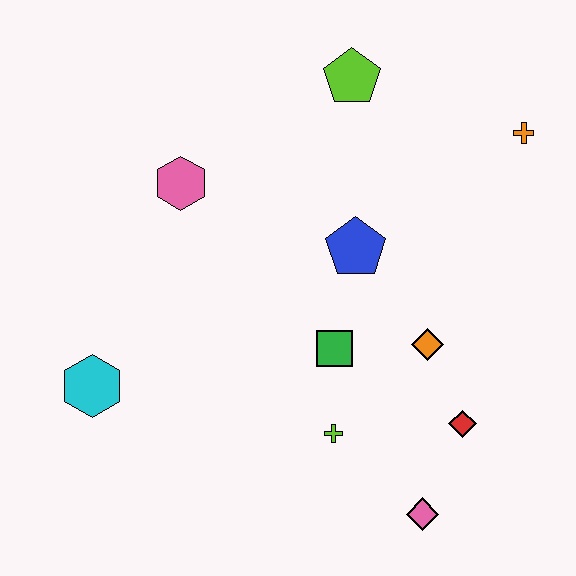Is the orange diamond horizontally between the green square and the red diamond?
Yes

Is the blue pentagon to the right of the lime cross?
Yes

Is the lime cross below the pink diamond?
No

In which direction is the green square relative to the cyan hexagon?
The green square is to the right of the cyan hexagon.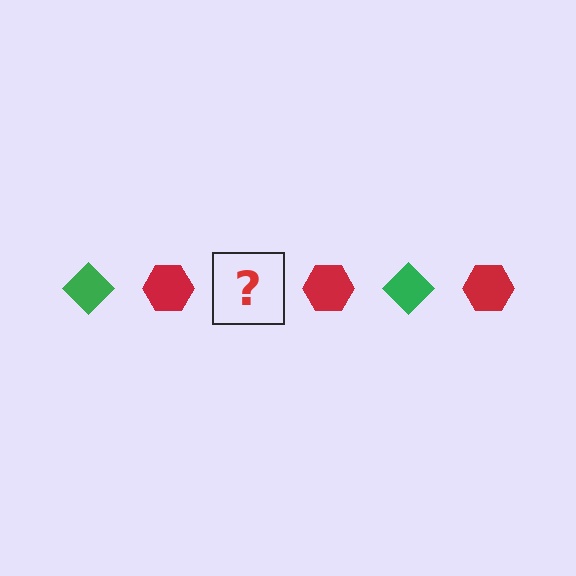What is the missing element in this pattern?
The missing element is a green diamond.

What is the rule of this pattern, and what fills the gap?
The rule is that the pattern alternates between green diamond and red hexagon. The gap should be filled with a green diamond.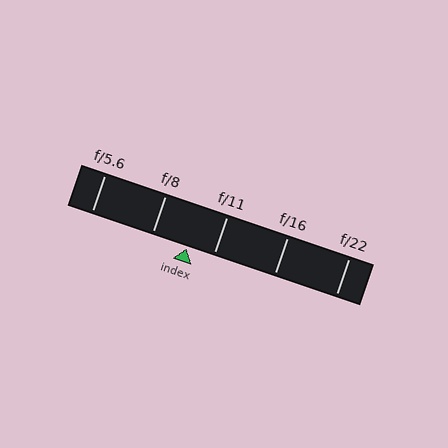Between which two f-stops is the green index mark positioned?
The index mark is between f/8 and f/11.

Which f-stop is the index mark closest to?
The index mark is closest to f/11.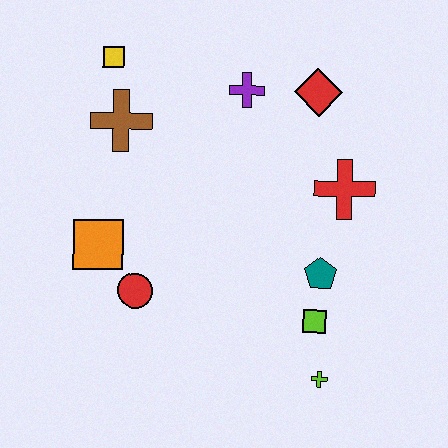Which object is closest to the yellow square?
The brown cross is closest to the yellow square.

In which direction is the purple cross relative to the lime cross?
The purple cross is above the lime cross.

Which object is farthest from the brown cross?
The lime cross is farthest from the brown cross.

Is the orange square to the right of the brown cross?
No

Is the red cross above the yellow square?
No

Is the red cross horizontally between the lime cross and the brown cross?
No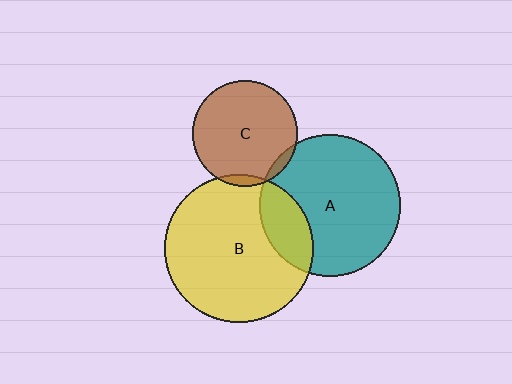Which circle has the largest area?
Circle B (yellow).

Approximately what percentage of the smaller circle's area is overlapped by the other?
Approximately 5%.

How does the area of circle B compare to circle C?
Approximately 2.0 times.